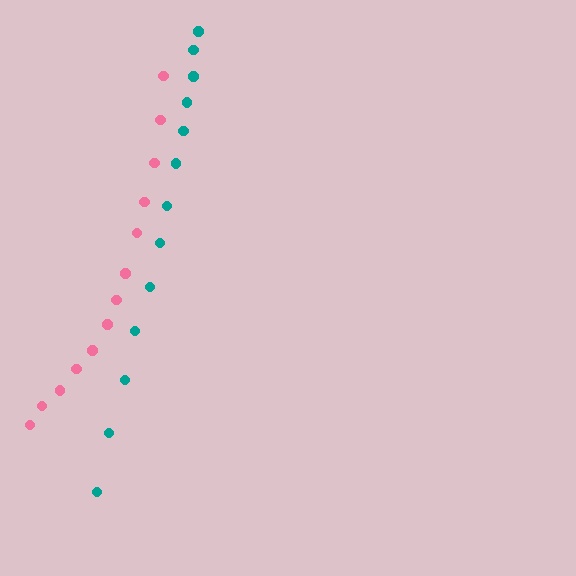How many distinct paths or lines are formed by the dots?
There are 2 distinct paths.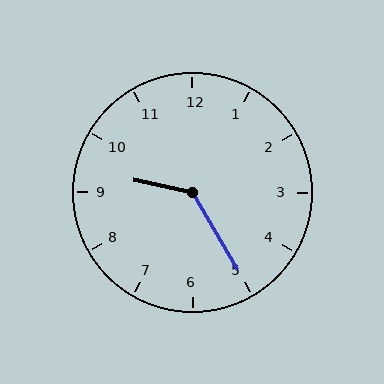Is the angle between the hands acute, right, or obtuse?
It is obtuse.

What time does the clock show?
9:25.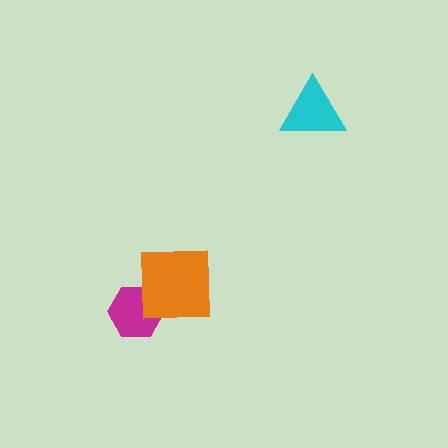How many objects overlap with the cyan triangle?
0 objects overlap with the cyan triangle.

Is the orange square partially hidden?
No, no other shape covers it.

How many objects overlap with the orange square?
1 object overlaps with the orange square.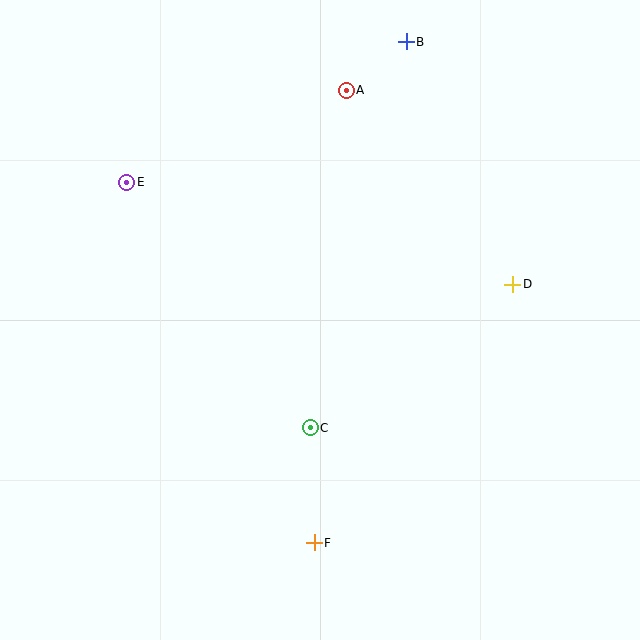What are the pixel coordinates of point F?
Point F is at (314, 543).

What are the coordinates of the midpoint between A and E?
The midpoint between A and E is at (237, 136).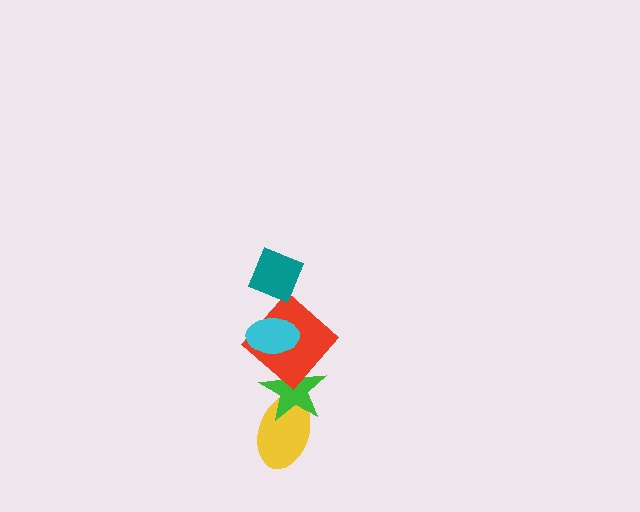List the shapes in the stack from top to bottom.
From top to bottom: the teal diamond, the cyan ellipse, the red diamond, the green star, the yellow ellipse.